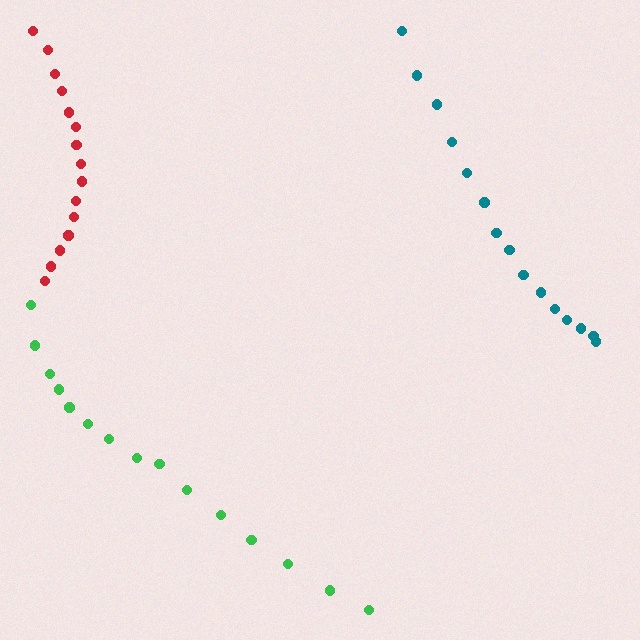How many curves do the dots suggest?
There are 3 distinct paths.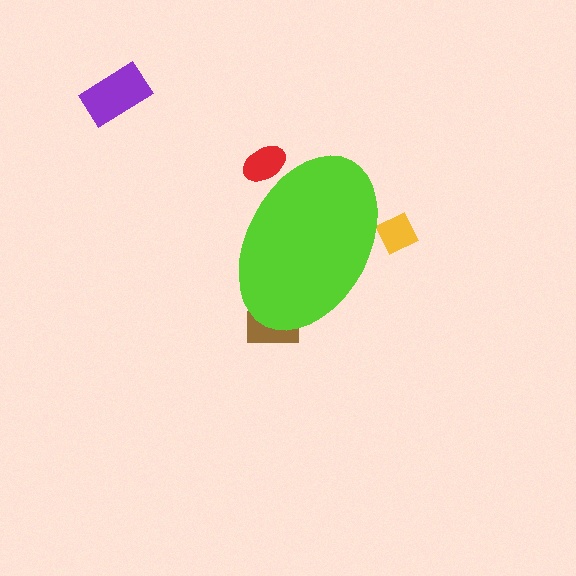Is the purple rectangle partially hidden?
No, the purple rectangle is fully visible.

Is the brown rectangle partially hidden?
Yes, the brown rectangle is partially hidden behind the lime ellipse.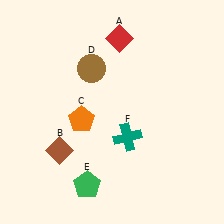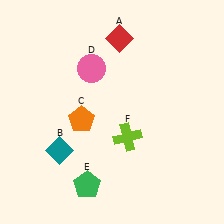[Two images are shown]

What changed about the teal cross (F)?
In Image 1, F is teal. In Image 2, it changed to lime.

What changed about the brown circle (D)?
In Image 1, D is brown. In Image 2, it changed to pink.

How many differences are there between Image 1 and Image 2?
There are 3 differences between the two images.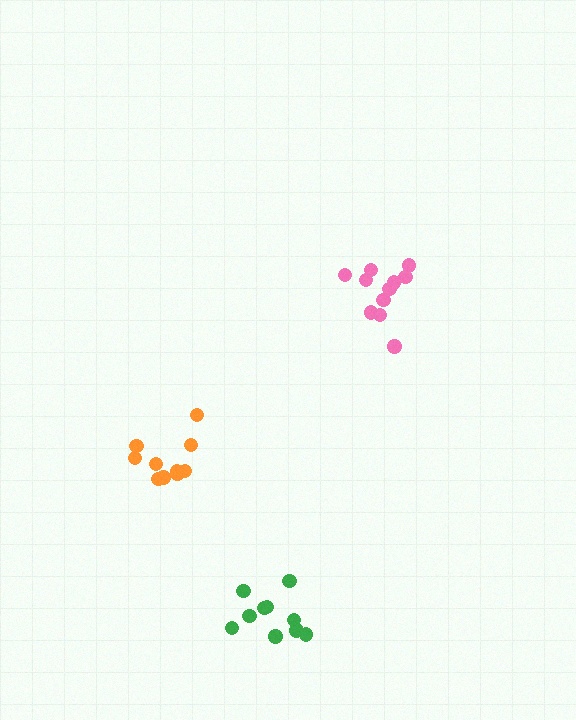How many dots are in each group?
Group 1: 10 dots, Group 2: 10 dots, Group 3: 11 dots (31 total).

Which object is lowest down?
The green cluster is bottommost.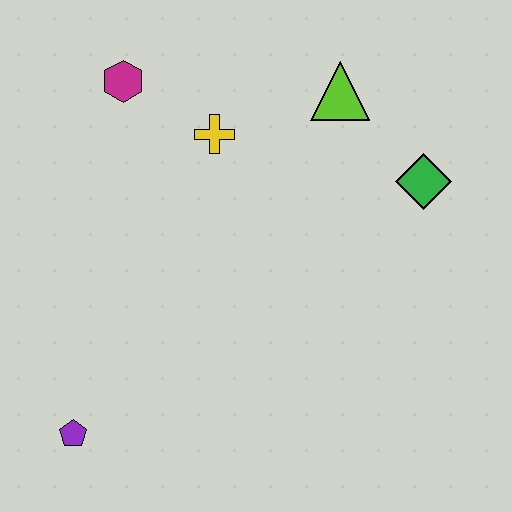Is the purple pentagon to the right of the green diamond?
No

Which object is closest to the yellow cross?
The magenta hexagon is closest to the yellow cross.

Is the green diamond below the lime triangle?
Yes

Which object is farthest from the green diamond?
The purple pentagon is farthest from the green diamond.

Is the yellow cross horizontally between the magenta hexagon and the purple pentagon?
No